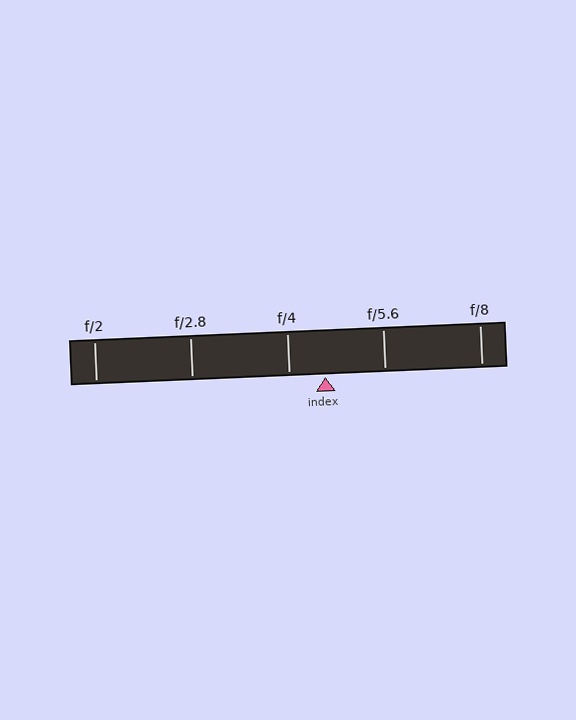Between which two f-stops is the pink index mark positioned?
The index mark is between f/4 and f/5.6.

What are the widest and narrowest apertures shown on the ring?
The widest aperture shown is f/2 and the narrowest is f/8.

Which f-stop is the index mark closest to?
The index mark is closest to f/4.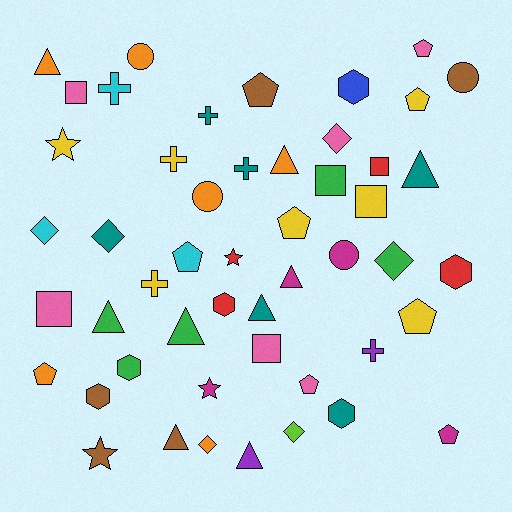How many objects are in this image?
There are 50 objects.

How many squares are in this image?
There are 6 squares.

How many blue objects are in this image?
There is 1 blue object.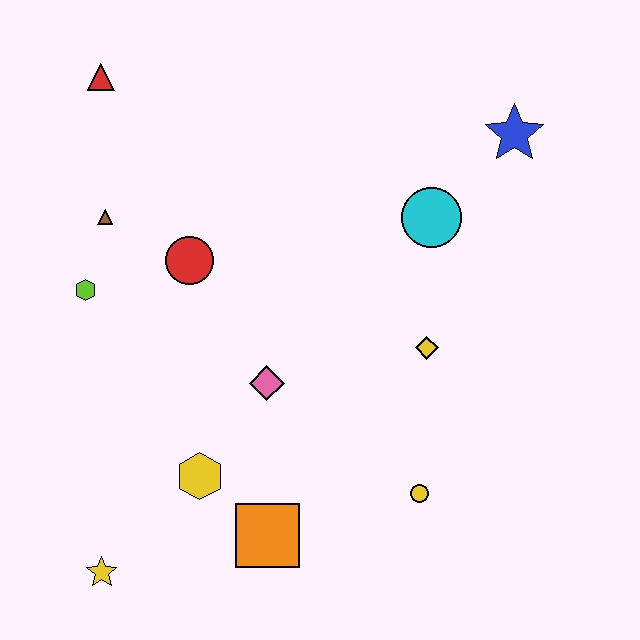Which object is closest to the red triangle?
The brown triangle is closest to the red triangle.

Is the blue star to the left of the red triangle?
No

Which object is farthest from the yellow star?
The blue star is farthest from the yellow star.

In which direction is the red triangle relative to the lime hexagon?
The red triangle is above the lime hexagon.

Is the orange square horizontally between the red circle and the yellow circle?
Yes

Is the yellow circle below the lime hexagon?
Yes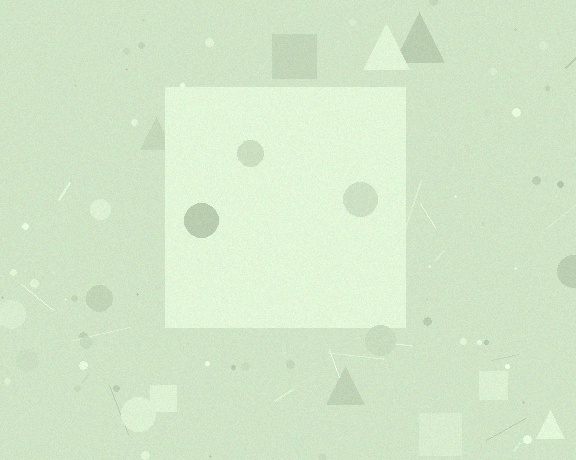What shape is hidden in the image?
A square is hidden in the image.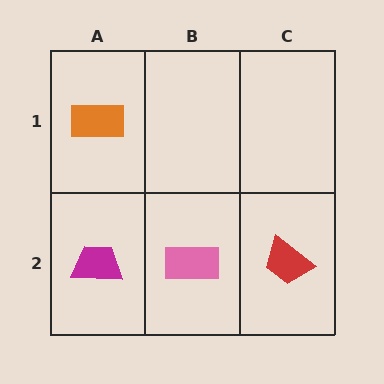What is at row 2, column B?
A pink rectangle.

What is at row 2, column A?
A magenta trapezoid.